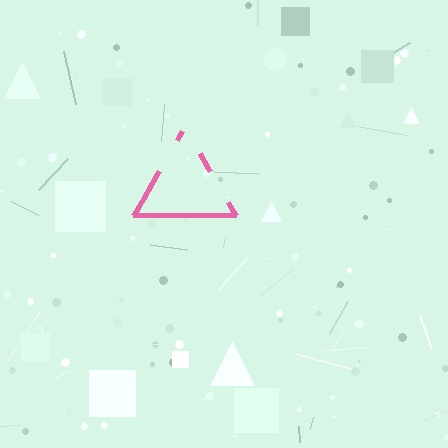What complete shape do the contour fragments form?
The contour fragments form a triangle.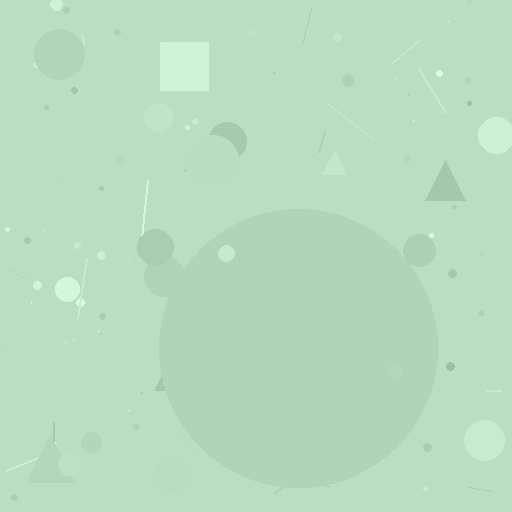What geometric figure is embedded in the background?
A circle is embedded in the background.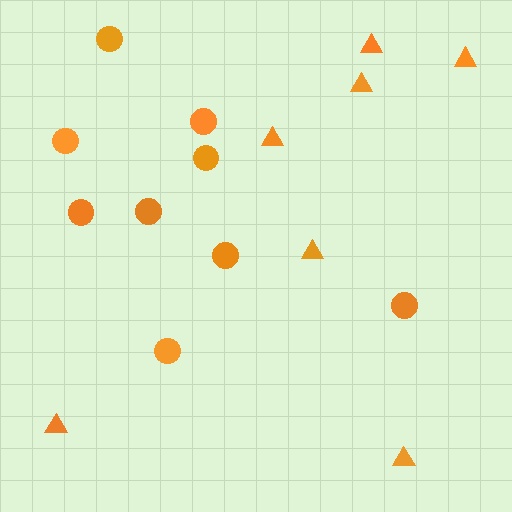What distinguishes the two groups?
There are 2 groups: one group of circles (9) and one group of triangles (7).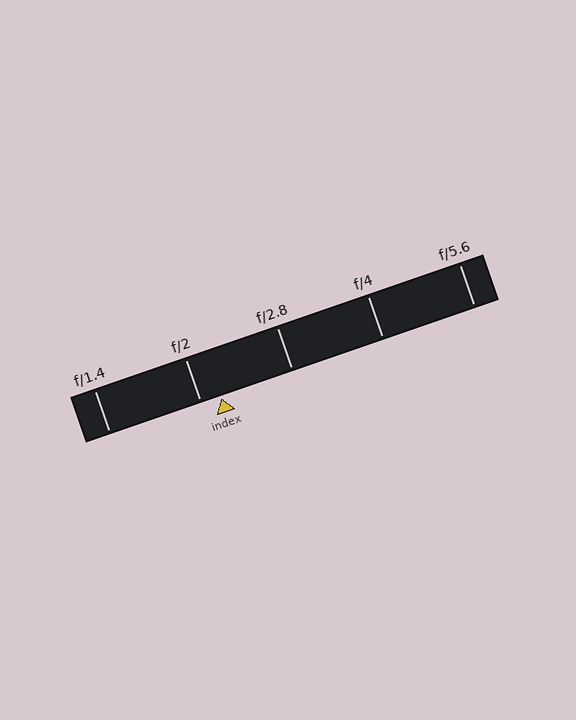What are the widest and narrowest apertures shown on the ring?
The widest aperture shown is f/1.4 and the narrowest is f/5.6.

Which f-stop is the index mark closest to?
The index mark is closest to f/2.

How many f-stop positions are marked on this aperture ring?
There are 5 f-stop positions marked.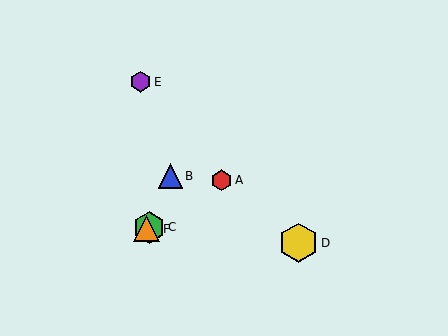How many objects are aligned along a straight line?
3 objects (A, C, F) are aligned along a straight line.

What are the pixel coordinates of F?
Object F is at (147, 229).